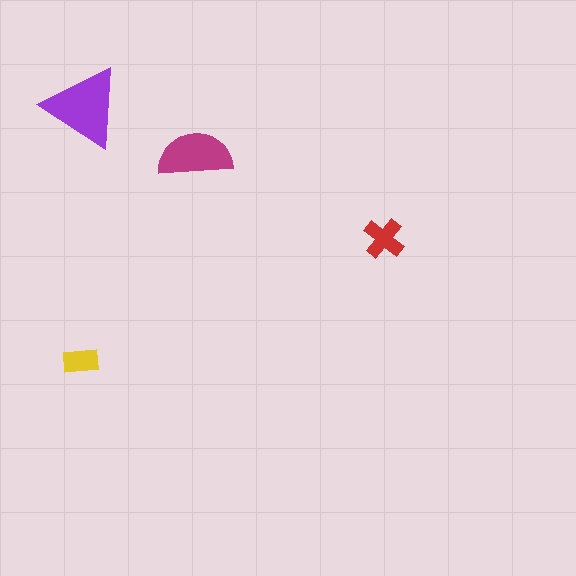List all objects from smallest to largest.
The yellow rectangle, the red cross, the magenta semicircle, the purple triangle.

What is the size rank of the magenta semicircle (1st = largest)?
2nd.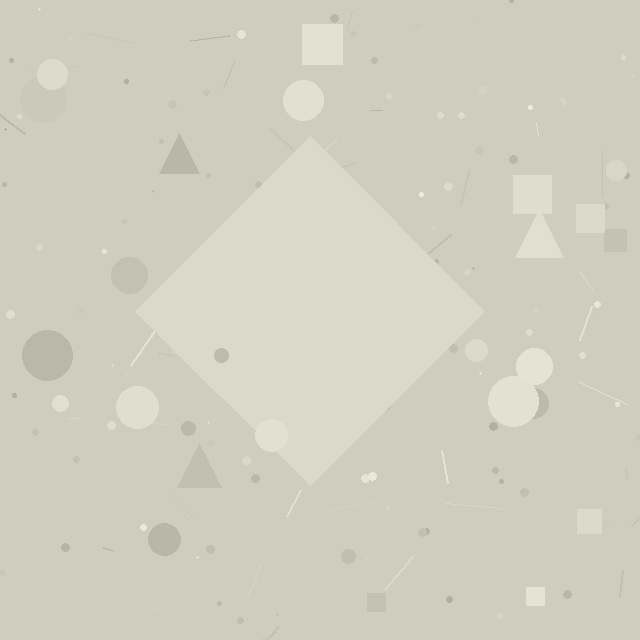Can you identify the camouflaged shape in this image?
The camouflaged shape is a diamond.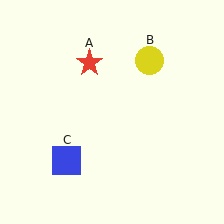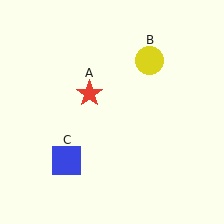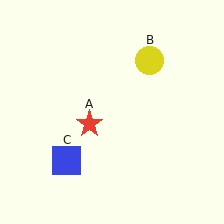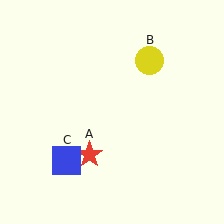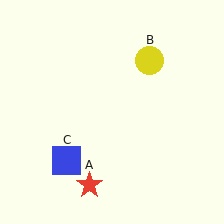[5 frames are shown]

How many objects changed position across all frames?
1 object changed position: red star (object A).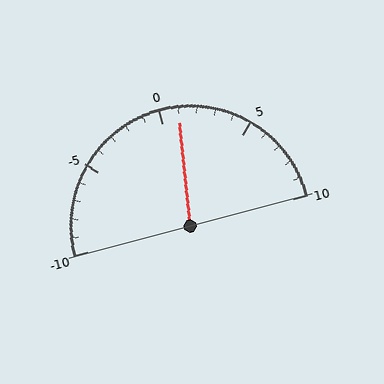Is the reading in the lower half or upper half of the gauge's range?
The reading is in the upper half of the range (-10 to 10).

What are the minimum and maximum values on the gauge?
The gauge ranges from -10 to 10.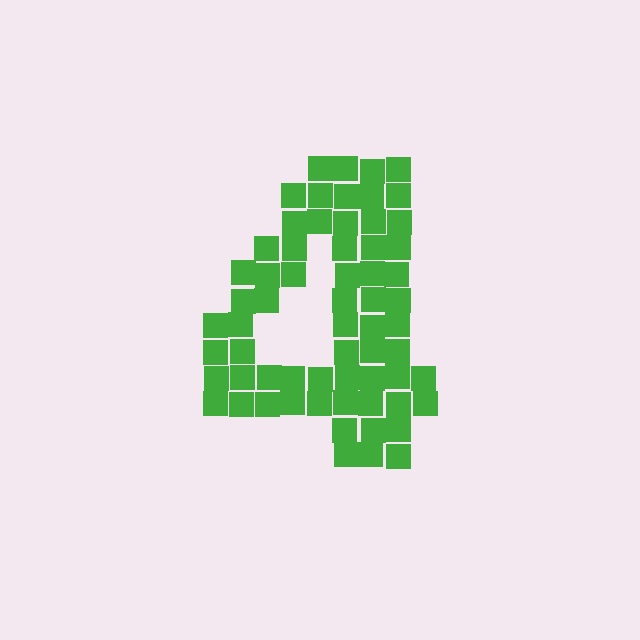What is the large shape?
The large shape is the digit 4.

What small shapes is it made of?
It is made of small squares.